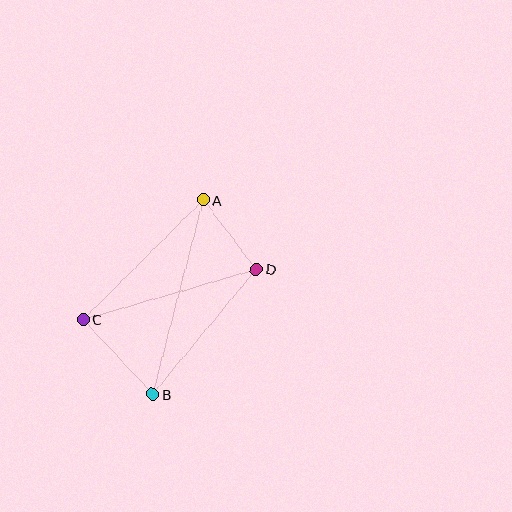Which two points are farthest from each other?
Points A and B are farthest from each other.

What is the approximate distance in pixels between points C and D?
The distance between C and D is approximately 181 pixels.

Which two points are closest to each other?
Points A and D are closest to each other.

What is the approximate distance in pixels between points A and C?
The distance between A and C is approximately 169 pixels.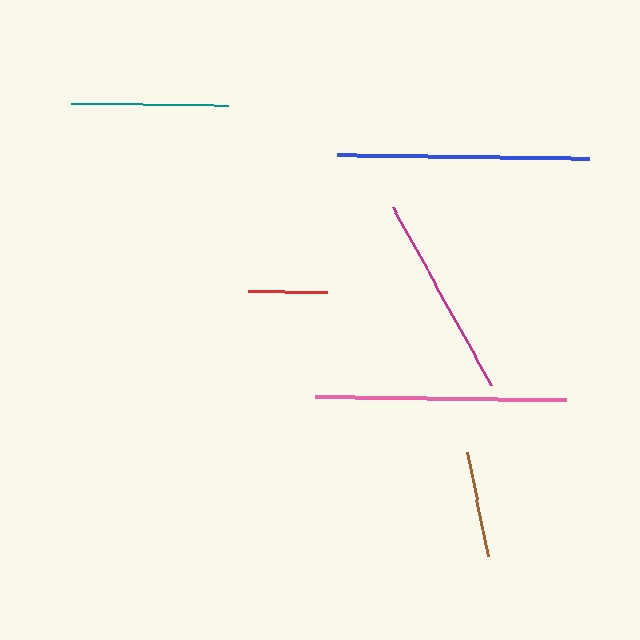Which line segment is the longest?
The blue line is the longest at approximately 251 pixels.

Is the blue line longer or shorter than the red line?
The blue line is longer than the red line.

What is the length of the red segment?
The red segment is approximately 79 pixels long.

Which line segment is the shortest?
The red line is the shortest at approximately 79 pixels.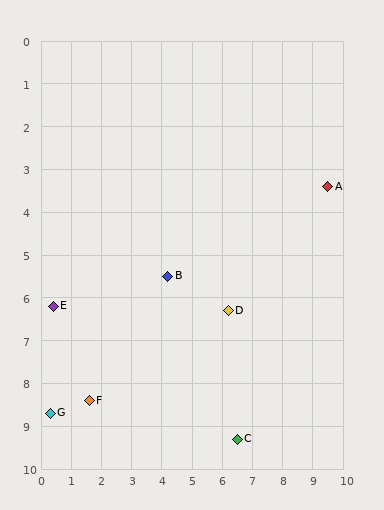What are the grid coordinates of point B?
Point B is at approximately (4.2, 5.5).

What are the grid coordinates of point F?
Point F is at approximately (1.6, 8.4).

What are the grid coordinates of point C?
Point C is at approximately (6.5, 9.3).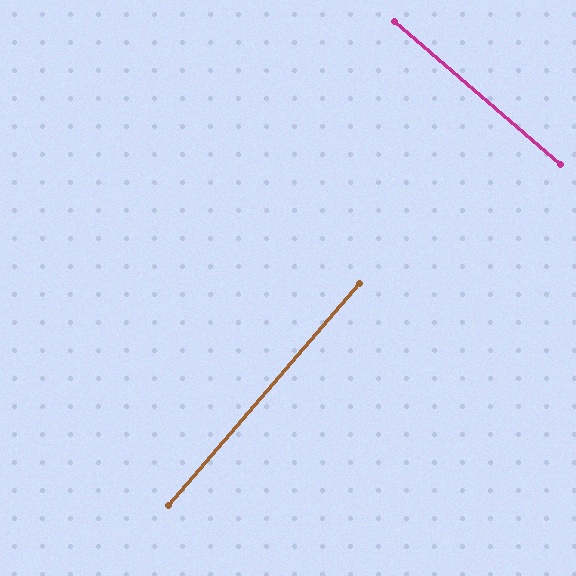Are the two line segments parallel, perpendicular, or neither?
Perpendicular — they meet at approximately 90°.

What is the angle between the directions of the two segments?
Approximately 90 degrees.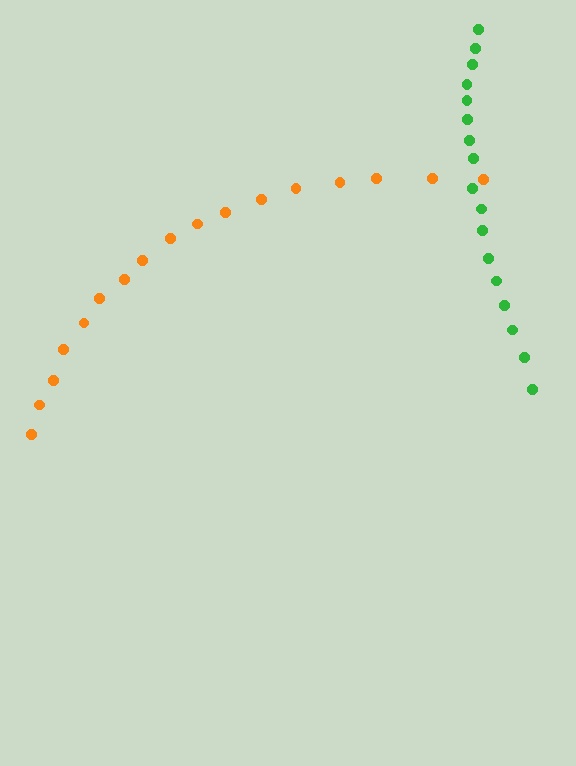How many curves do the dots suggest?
There are 2 distinct paths.